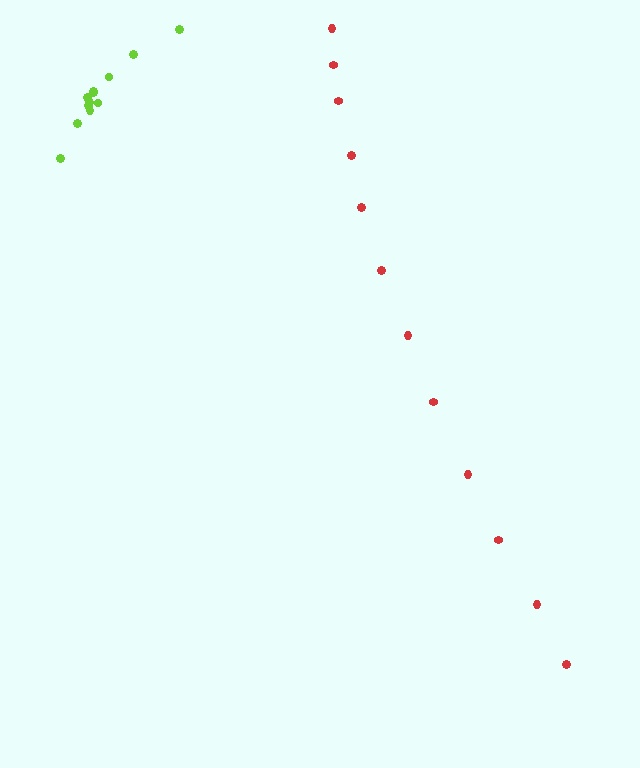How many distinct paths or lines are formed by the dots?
There are 2 distinct paths.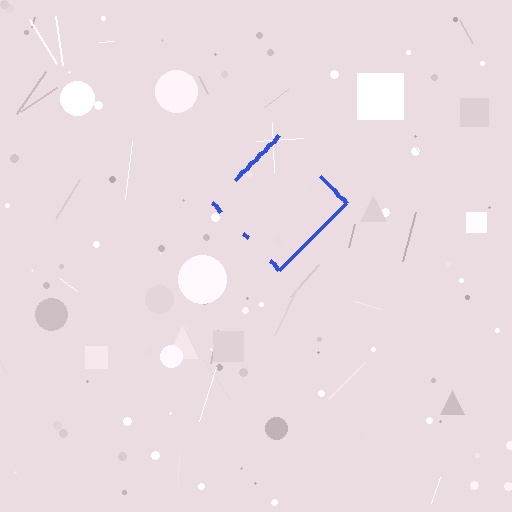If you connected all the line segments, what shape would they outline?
They would outline a diamond.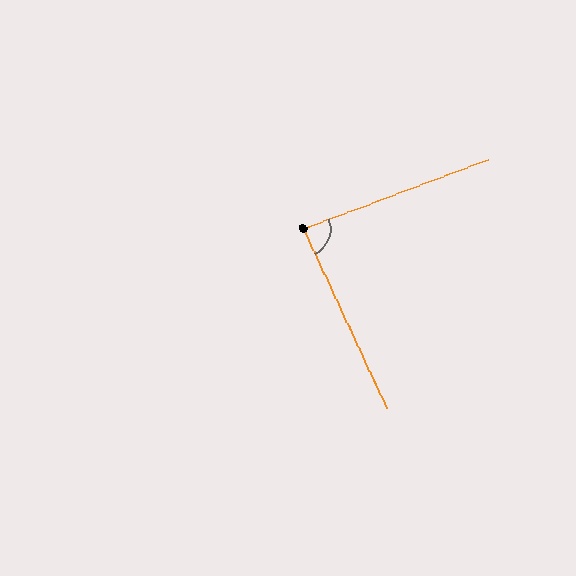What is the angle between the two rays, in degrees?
Approximately 86 degrees.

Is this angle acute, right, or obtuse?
It is approximately a right angle.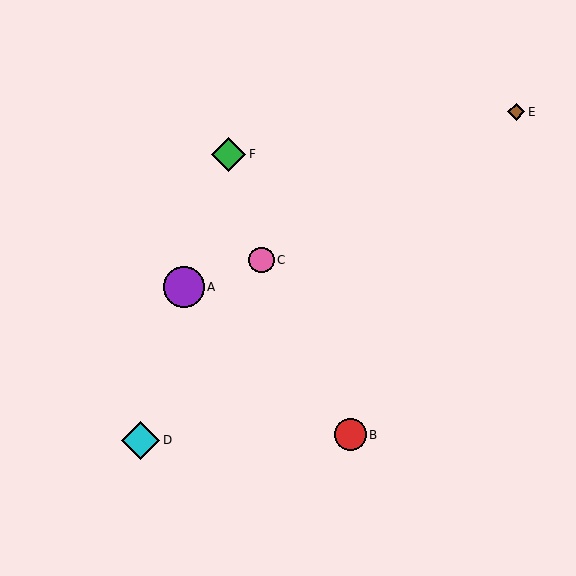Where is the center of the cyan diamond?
The center of the cyan diamond is at (141, 440).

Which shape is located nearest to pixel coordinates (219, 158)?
The green diamond (labeled F) at (228, 154) is nearest to that location.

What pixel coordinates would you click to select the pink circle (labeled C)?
Click at (261, 260) to select the pink circle C.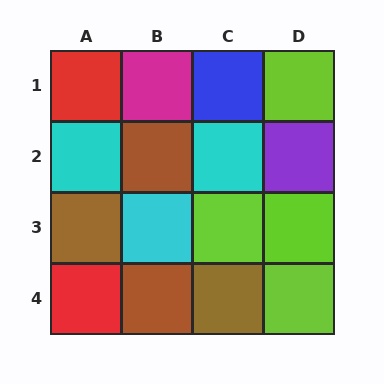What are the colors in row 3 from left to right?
Brown, cyan, lime, lime.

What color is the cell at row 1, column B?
Magenta.